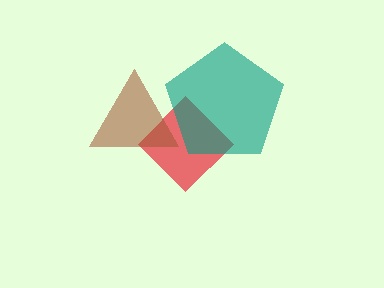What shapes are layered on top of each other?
The layered shapes are: a red diamond, a teal pentagon, a brown triangle.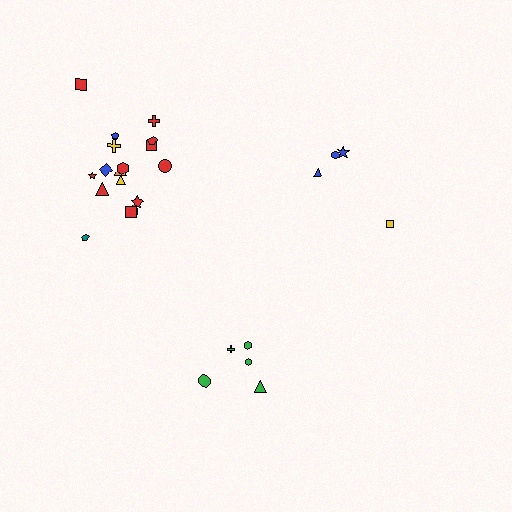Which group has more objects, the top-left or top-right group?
The top-left group.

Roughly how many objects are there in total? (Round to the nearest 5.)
Roughly 25 objects in total.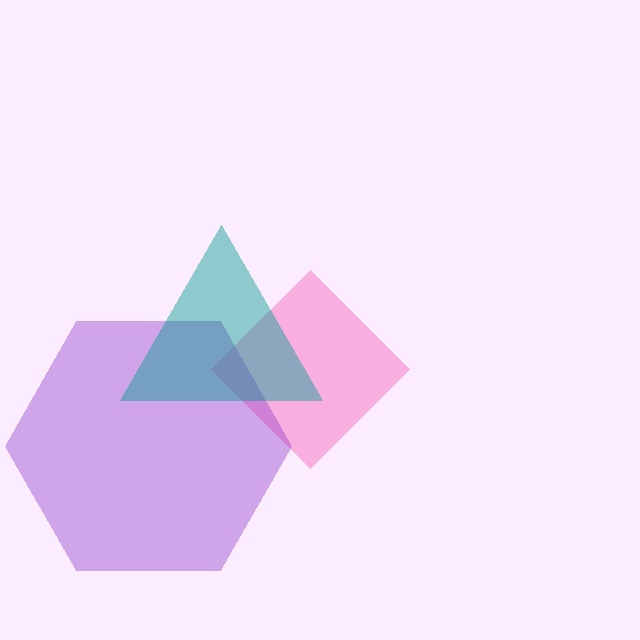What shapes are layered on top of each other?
The layered shapes are: a pink diamond, a purple hexagon, a teal triangle.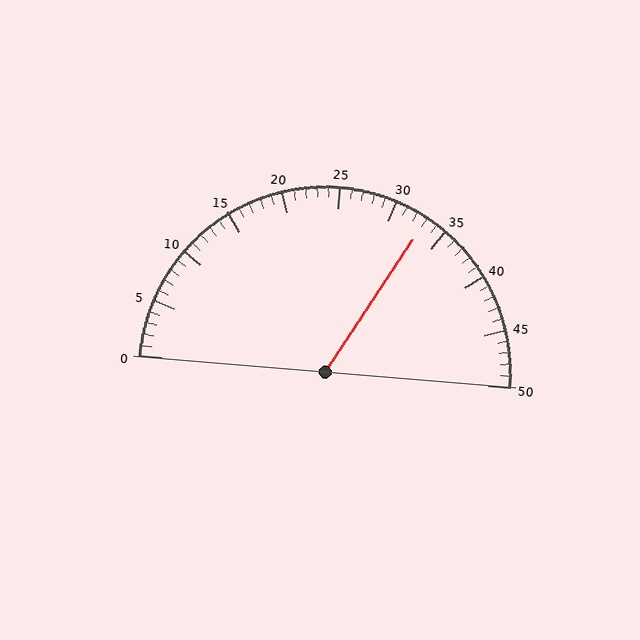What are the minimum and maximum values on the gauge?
The gauge ranges from 0 to 50.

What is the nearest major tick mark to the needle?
The nearest major tick mark is 35.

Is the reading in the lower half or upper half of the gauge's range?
The reading is in the upper half of the range (0 to 50).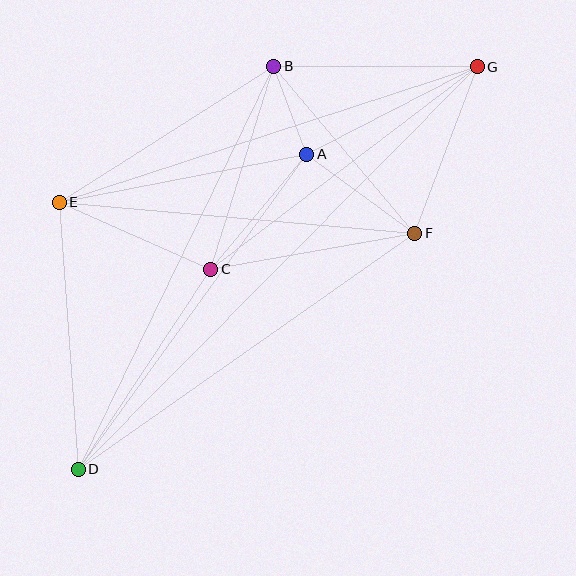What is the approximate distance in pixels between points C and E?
The distance between C and E is approximately 166 pixels.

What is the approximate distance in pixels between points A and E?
The distance between A and E is approximately 252 pixels.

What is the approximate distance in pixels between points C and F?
The distance between C and F is approximately 207 pixels.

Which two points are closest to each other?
Points A and B are closest to each other.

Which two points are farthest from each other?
Points D and G are farthest from each other.